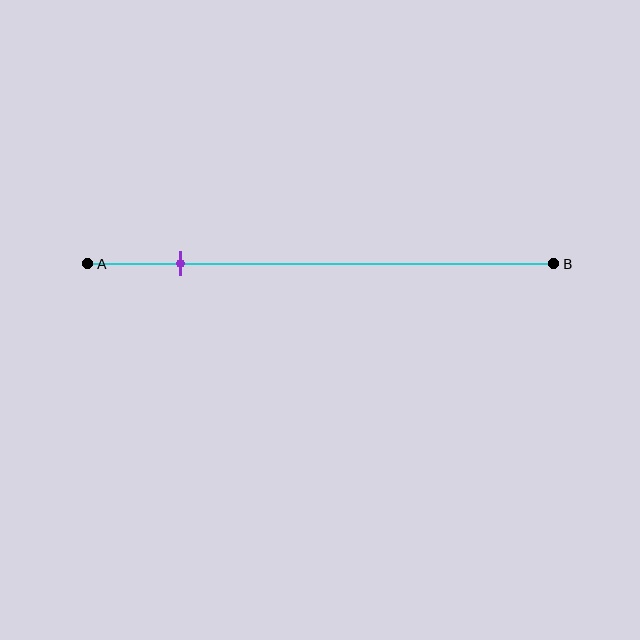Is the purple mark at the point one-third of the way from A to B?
No, the mark is at about 20% from A, not at the 33% one-third point.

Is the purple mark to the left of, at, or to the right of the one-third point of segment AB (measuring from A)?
The purple mark is to the left of the one-third point of segment AB.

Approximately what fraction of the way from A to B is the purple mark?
The purple mark is approximately 20% of the way from A to B.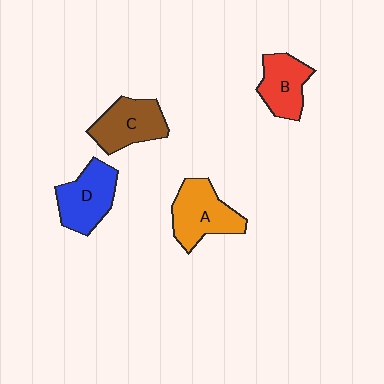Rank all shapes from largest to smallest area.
From largest to smallest: A (orange), D (blue), C (brown), B (red).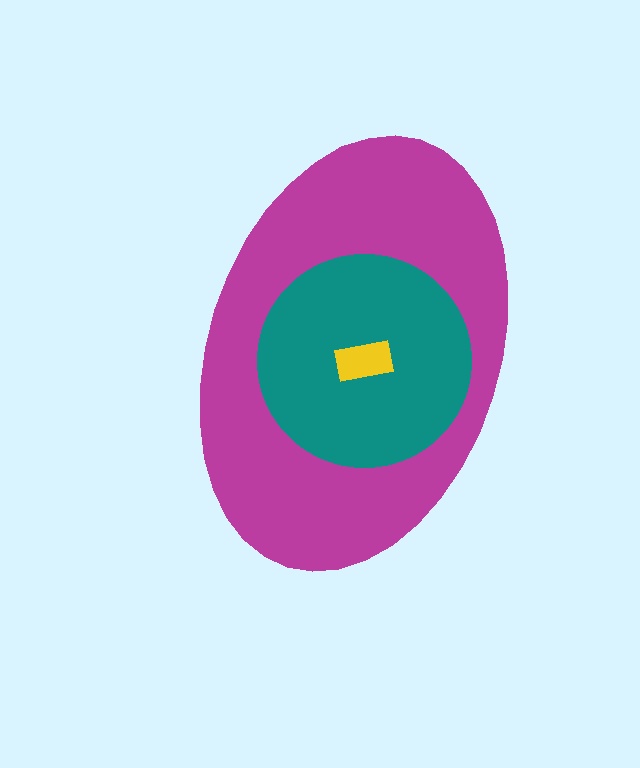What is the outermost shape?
The magenta ellipse.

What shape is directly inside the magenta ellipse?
The teal circle.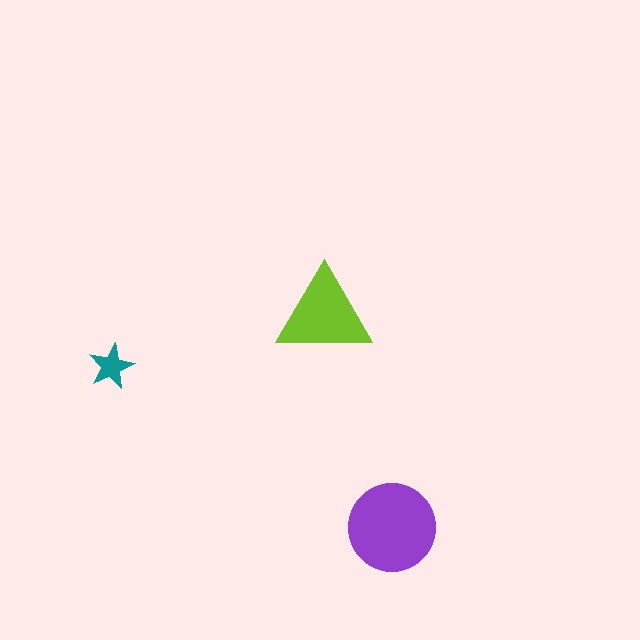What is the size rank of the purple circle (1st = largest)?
1st.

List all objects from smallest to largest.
The teal star, the lime triangle, the purple circle.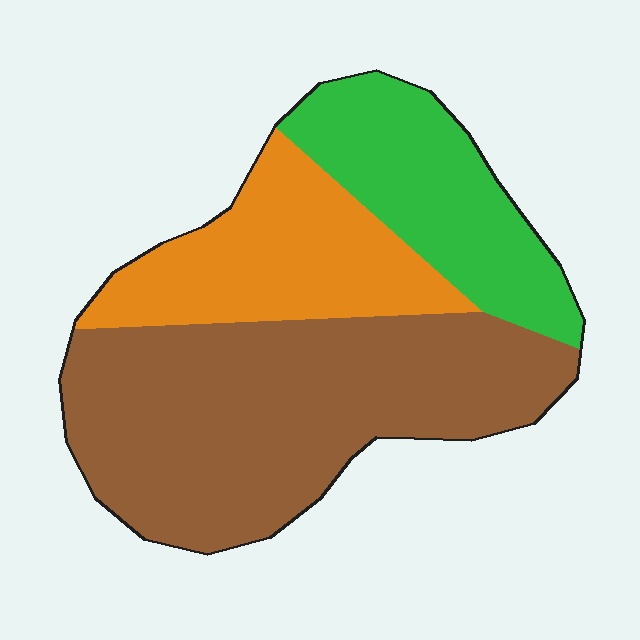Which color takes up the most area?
Brown, at roughly 50%.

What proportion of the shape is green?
Green takes up about one quarter (1/4) of the shape.